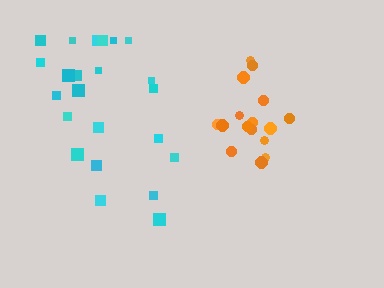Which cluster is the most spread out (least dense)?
Cyan.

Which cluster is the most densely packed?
Orange.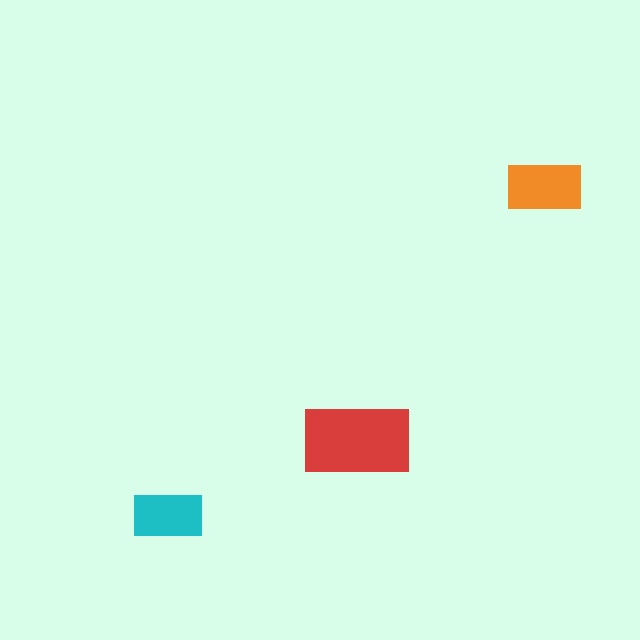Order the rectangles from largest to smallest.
the red one, the orange one, the cyan one.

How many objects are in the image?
There are 3 objects in the image.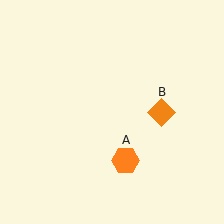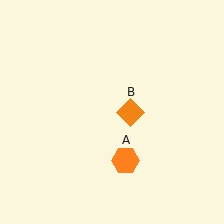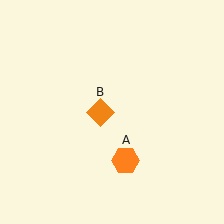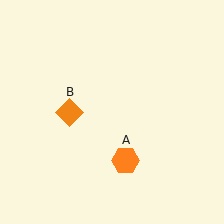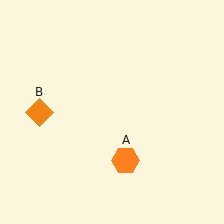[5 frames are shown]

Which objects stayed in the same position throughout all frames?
Orange hexagon (object A) remained stationary.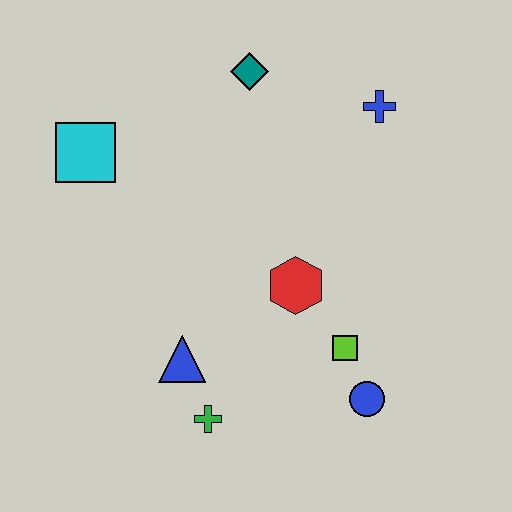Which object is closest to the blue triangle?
The green cross is closest to the blue triangle.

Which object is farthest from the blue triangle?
The blue cross is farthest from the blue triangle.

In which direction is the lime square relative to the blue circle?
The lime square is above the blue circle.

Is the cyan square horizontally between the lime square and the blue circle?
No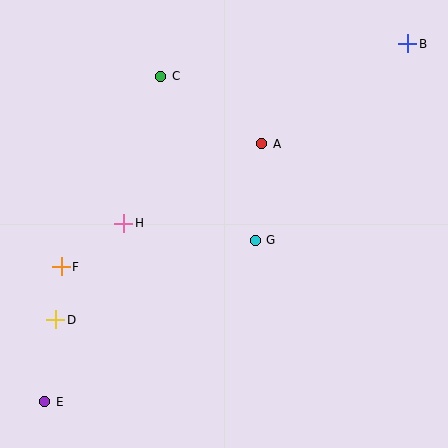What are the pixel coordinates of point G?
Point G is at (255, 240).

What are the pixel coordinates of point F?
Point F is at (61, 267).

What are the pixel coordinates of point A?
Point A is at (262, 144).